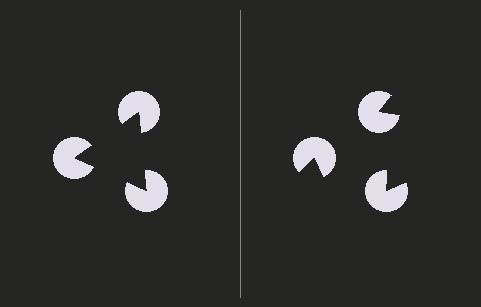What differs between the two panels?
The pac-man discs are positioned identically on both sides; only the wedge orientations differ. On the left they align to a triangle; on the right they are misaligned.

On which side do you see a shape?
An illusory triangle appears on the left side. On the right side the wedge cuts are rotated, so no coherent shape forms.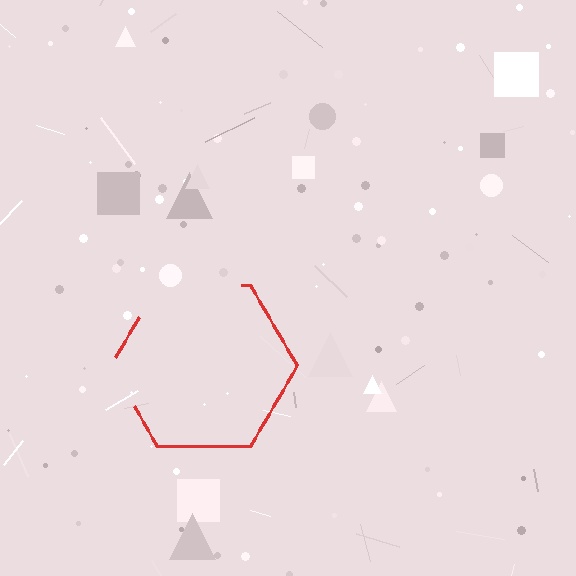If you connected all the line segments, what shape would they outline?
They would outline a hexagon.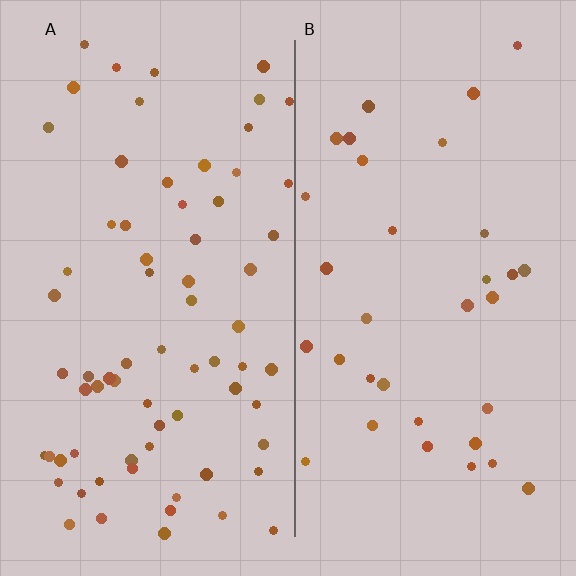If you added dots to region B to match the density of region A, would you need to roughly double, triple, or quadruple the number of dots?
Approximately double.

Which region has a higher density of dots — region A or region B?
A (the left).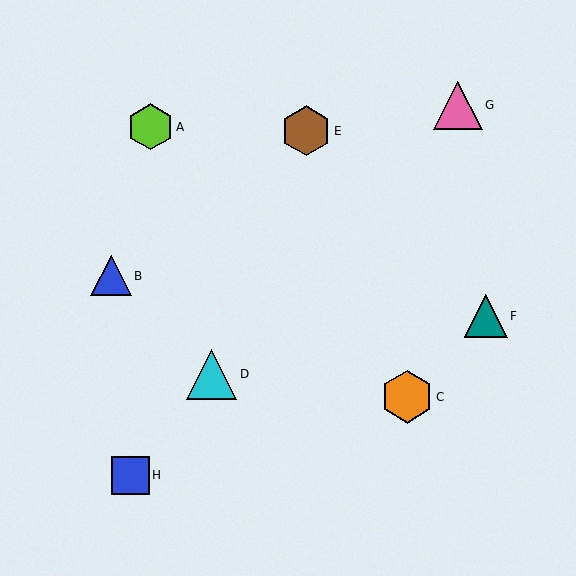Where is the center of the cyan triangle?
The center of the cyan triangle is at (212, 374).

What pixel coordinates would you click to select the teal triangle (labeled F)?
Click at (486, 316) to select the teal triangle F.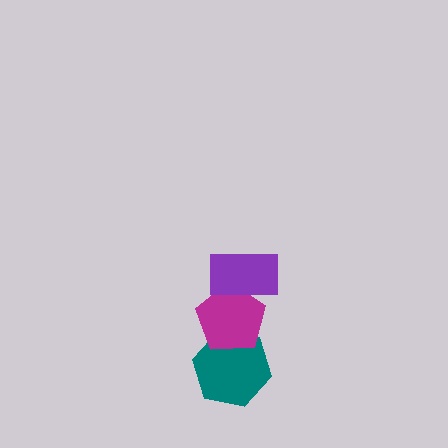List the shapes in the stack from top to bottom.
From top to bottom: the purple rectangle, the magenta pentagon, the teal hexagon.